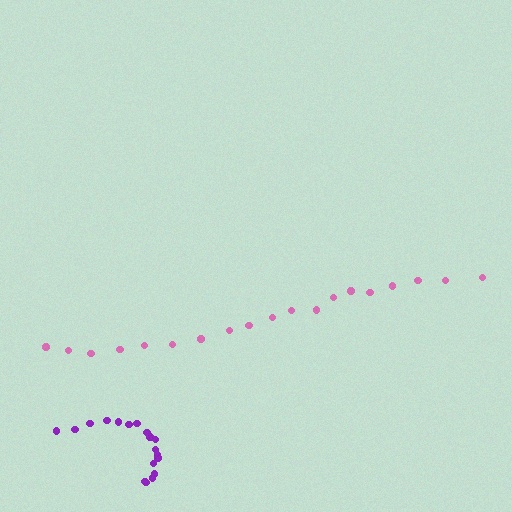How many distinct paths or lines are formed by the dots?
There are 2 distinct paths.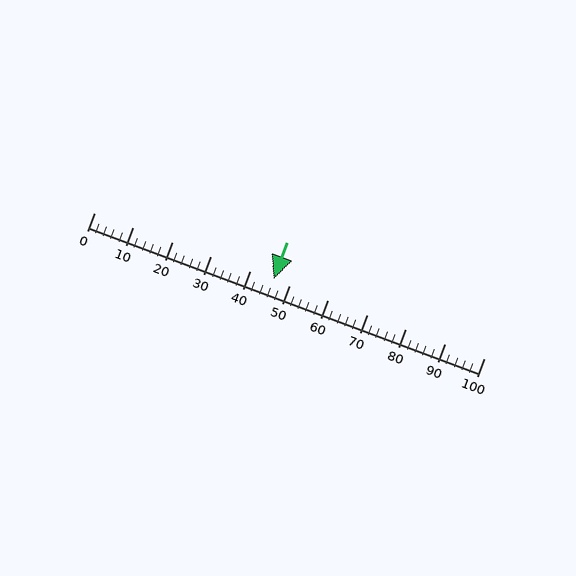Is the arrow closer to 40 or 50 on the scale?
The arrow is closer to 50.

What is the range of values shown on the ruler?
The ruler shows values from 0 to 100.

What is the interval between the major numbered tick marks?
The major tick marks are spaced 10 units apart.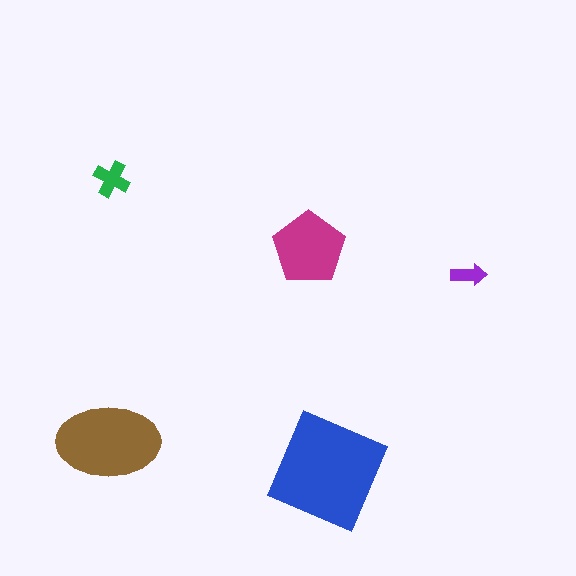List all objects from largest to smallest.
The blue square, the brown ellipse, the magenta pentagon, the green cross, the purple arrow.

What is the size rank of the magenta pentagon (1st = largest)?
3rd.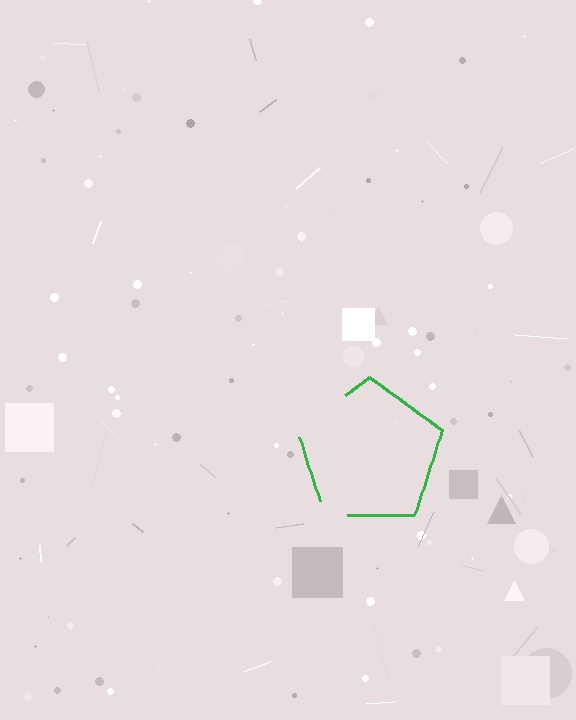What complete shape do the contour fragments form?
The contour fragments form a pentagon.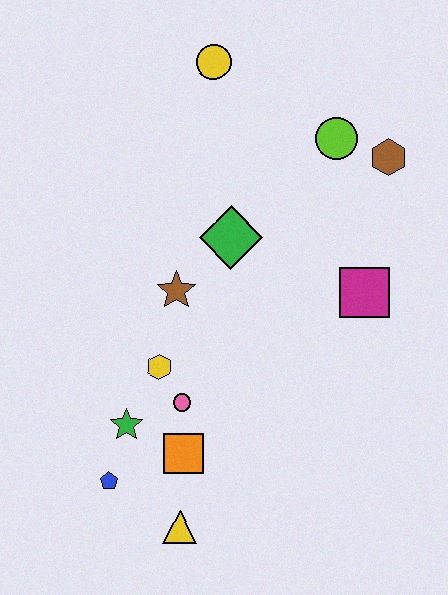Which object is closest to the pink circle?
The yellow hexagon is closest to the pink circle.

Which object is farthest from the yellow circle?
The yellow triangle is farthest from the yellow circle.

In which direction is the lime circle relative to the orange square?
The lime circle is above the orange square.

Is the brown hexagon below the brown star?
No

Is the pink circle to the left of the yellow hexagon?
No